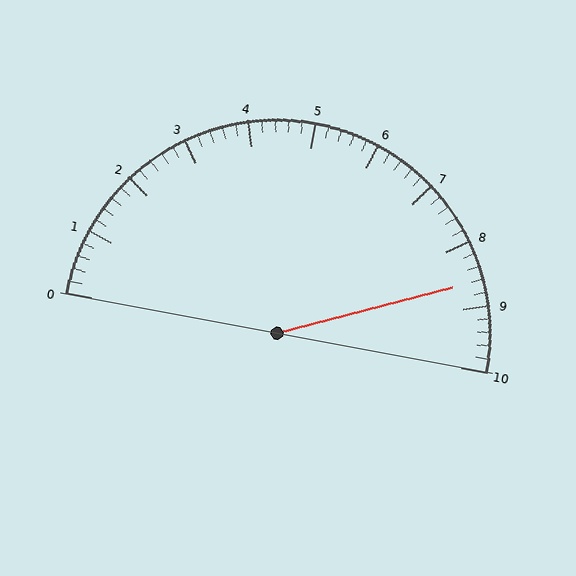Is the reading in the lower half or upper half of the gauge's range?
The reading is in the upper half of the range (0 to 10).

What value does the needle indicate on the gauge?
The needle indicates approximately 8.6.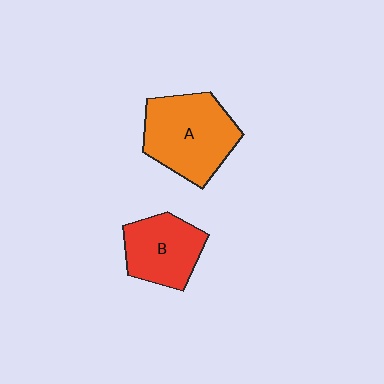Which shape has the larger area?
Shape A (orange).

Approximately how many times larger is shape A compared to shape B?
Approximately 1.4 times.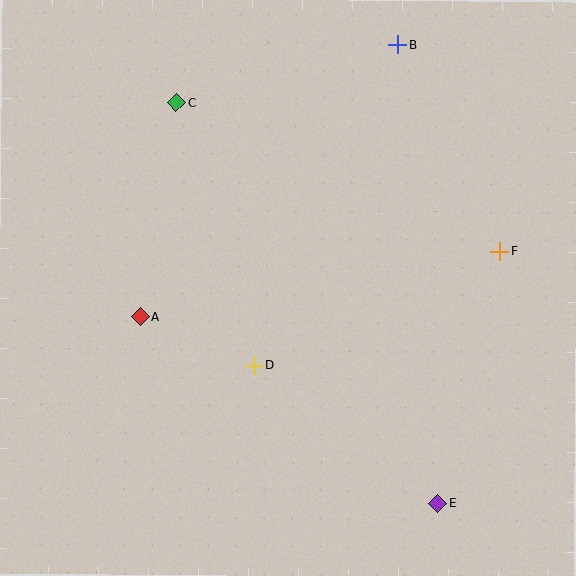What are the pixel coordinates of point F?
Point F is at (500, 251).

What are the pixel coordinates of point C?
Point C is at (176, 103).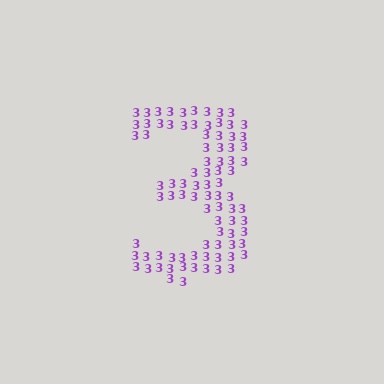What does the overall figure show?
The overall figure shows the digit 3.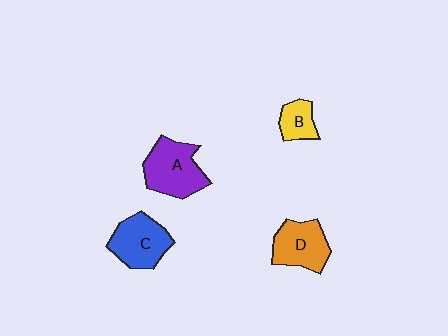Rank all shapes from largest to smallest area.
From largest to smallest: A (purple), C (blue), D (orange), B (yellow).